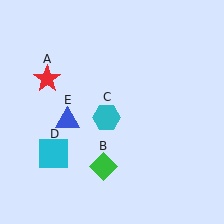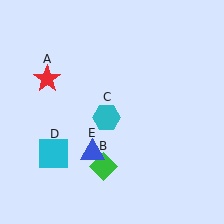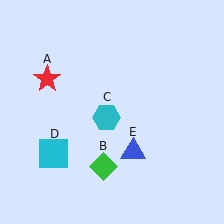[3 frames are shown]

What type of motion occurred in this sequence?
The blue triangle (object E) rotated counterclockwise around the center of the scene.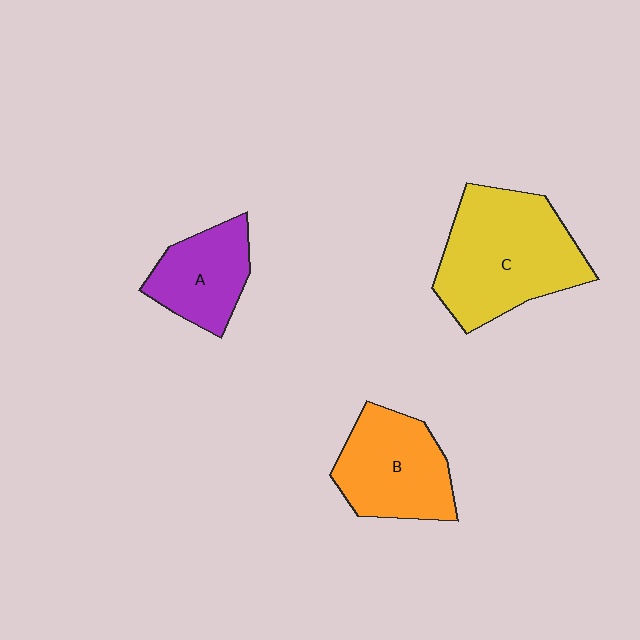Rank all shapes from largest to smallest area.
From largest to smallest: C (yellow), B (orange), A (purple).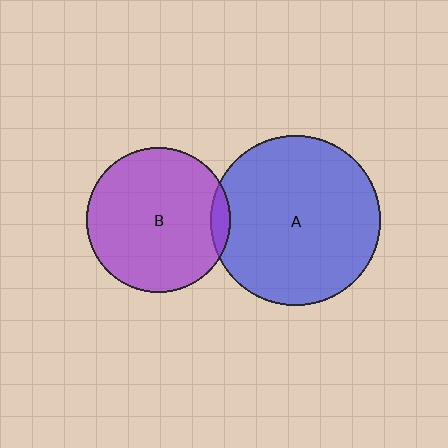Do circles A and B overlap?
Yes.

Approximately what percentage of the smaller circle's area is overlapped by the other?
Approximately 5%.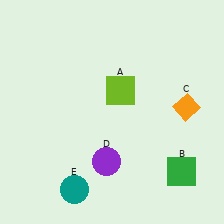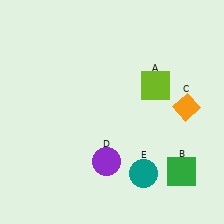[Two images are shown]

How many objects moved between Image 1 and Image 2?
2 objects moved between the two images.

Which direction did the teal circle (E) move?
The teal circle (E) moved right.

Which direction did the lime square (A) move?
The lime square (A) moved right.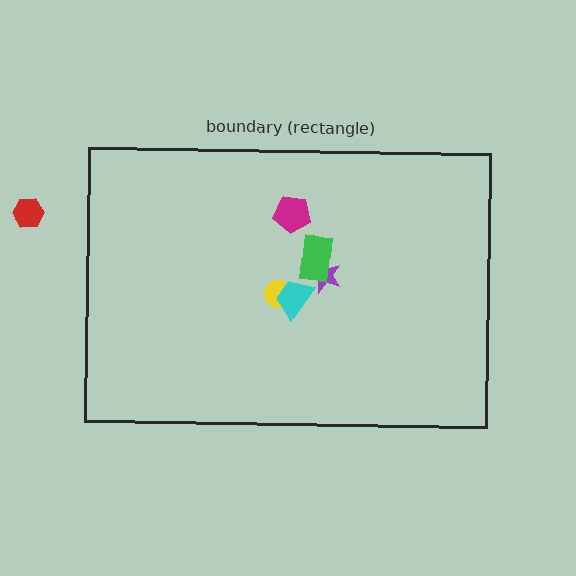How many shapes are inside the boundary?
5 inside, 1 outside.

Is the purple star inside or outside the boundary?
Inside.